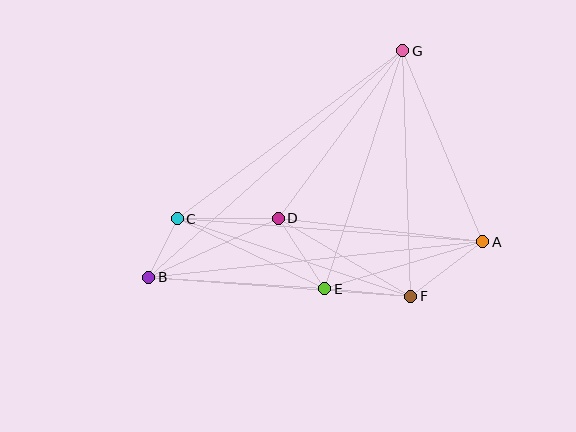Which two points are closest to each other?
Points B and C are closest to each other.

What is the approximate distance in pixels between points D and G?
The distance between D and G is approximately 209 pixels.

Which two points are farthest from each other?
Points B and G are farthest from each other.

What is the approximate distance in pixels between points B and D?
The distance between B and D is approximately 142 pixels.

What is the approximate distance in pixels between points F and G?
The distance between F and G is approximately 246 pixels.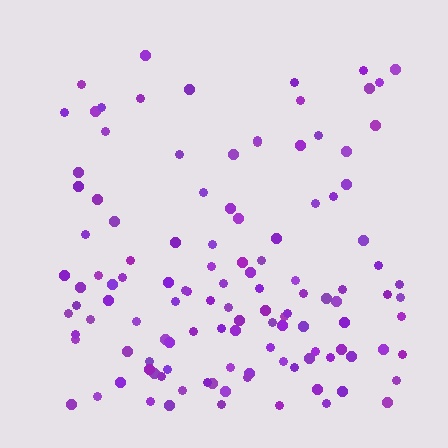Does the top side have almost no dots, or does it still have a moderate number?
Still a moderate number, just noticeably fewer than the bottom.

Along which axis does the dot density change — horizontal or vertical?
Vertical.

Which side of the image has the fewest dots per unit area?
The top.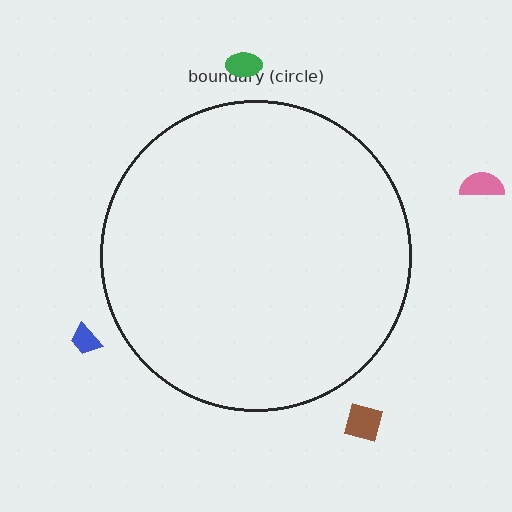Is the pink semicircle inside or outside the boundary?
Outside.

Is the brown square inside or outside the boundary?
Outside.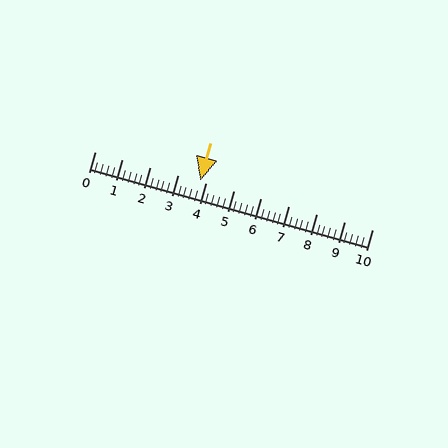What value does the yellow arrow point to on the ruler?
The yellow arrow points to approximately 3.8.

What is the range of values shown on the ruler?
The ruler shows values from 0 to 10.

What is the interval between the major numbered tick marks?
The major tick marks are spaced 1 units apart.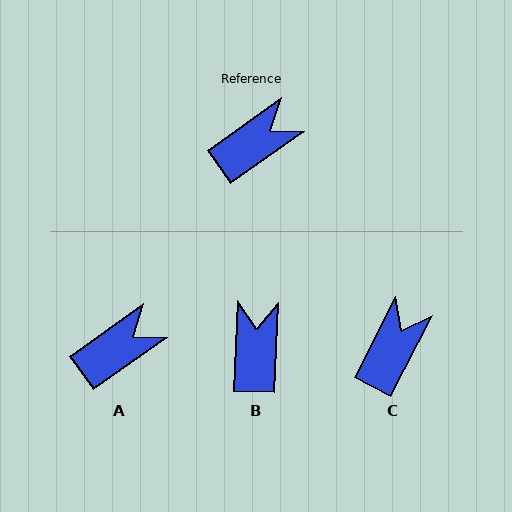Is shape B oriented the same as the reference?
No, it is off by about 53 degrees.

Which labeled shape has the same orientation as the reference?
A.